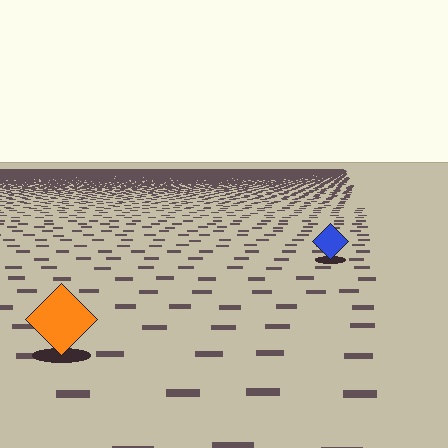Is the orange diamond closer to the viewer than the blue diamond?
Yes. The orange diamond is closer — you can tell from the texture gradient: the ground texture is coarser near it.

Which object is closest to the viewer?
The orange diamond is closest. The texture marks near it are larger and more spread out.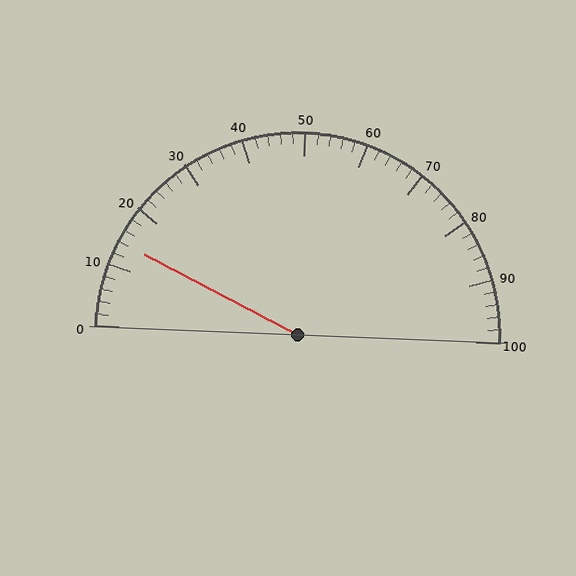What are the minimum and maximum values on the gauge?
The gauge ranges from 0 to 100.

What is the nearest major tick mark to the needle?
The nearest major tick mark is 10.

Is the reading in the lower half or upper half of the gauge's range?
The reading is in the lower half of the range (0 to 100).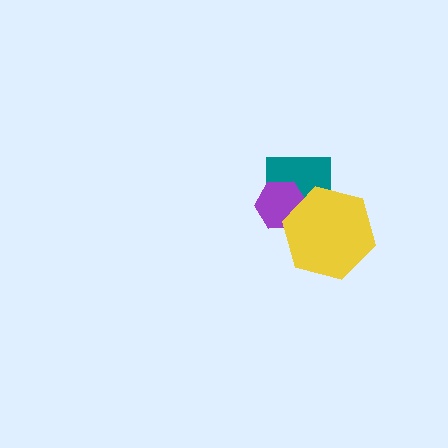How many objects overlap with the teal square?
2 objects overlap with the teal square.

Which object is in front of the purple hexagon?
The yellow hexagon is in front of the purple hexagon.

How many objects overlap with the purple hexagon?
2 objects overlap with the purple hexagon.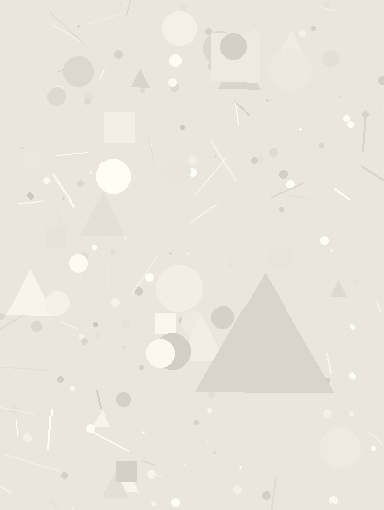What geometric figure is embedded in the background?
A triangle is embedded in the background.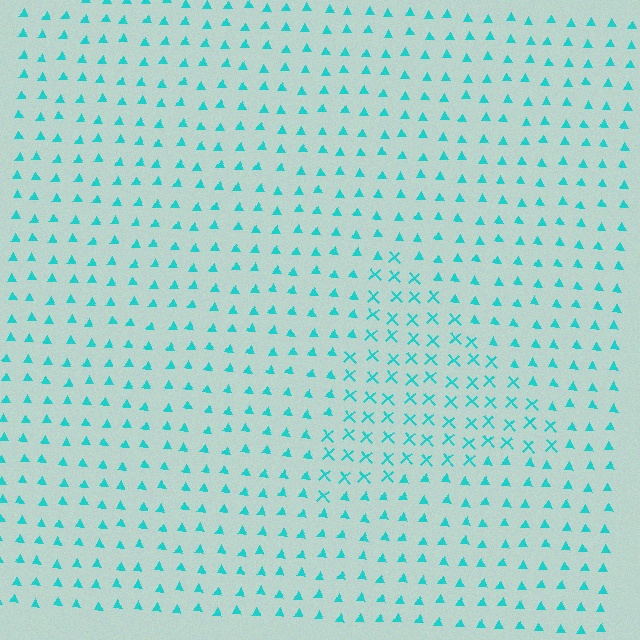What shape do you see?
I see a triangle.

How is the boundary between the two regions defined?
The boundary is defined by a change in element shape: X marks inside vs. triangles outside. All elements share the same color and spacing.